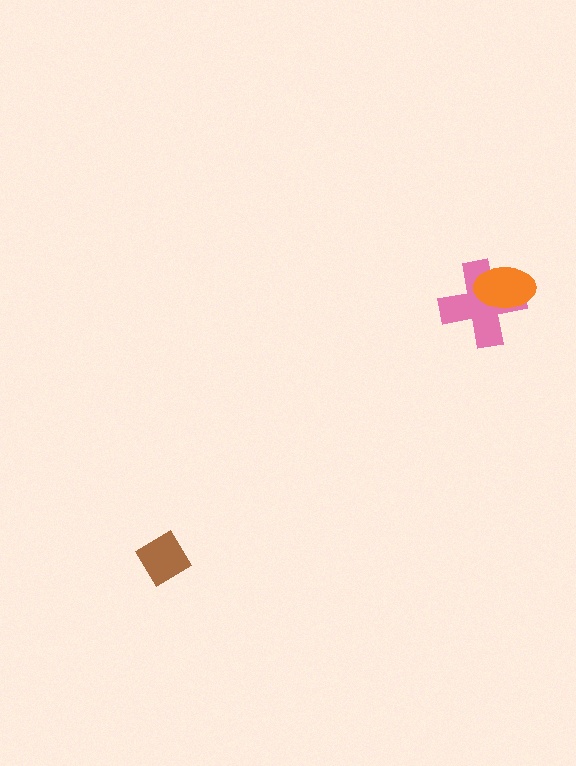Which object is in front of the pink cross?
The orange ellipse is in front of the pink cross.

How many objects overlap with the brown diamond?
0 objects overlap with the brown diamond.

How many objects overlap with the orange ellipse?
1 object overlaps with the orange ellipse.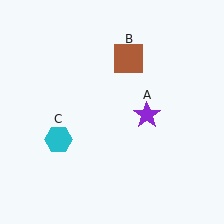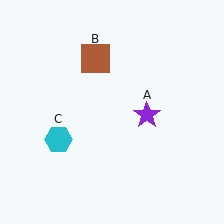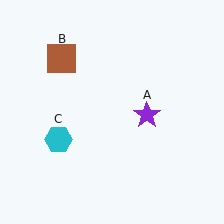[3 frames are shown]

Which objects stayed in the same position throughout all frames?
Purple star (object A) and cyan hexagon (object C) remained stationary.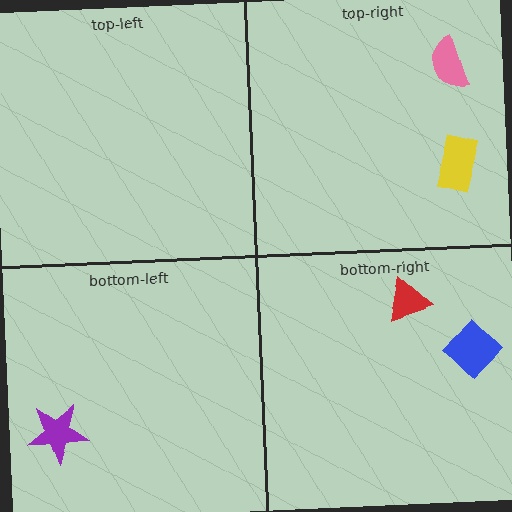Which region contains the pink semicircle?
The top-right region.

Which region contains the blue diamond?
The bottom-right region.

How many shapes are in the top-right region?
2.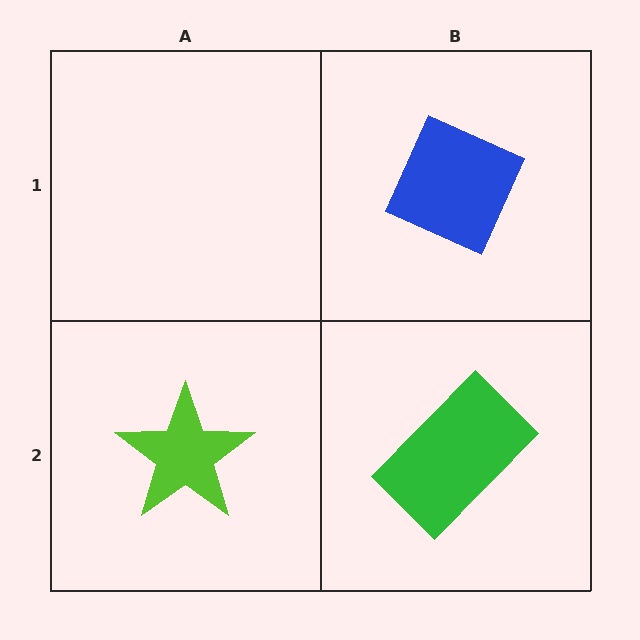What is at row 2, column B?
A green rectangle.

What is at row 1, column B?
A blue diamond.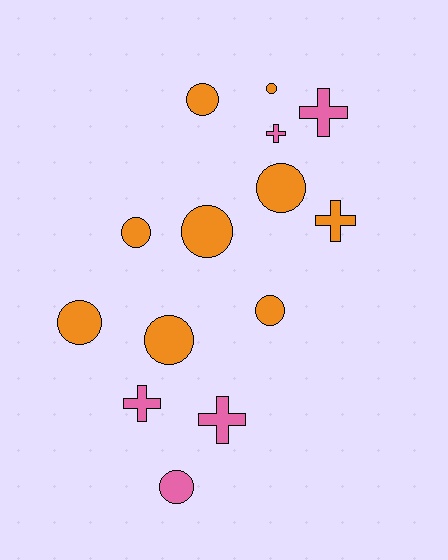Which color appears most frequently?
Orange, with 9 objects.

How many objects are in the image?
There are 14 objects.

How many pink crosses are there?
There are 4 pink crosses.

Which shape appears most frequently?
Circle, with 9 objects.